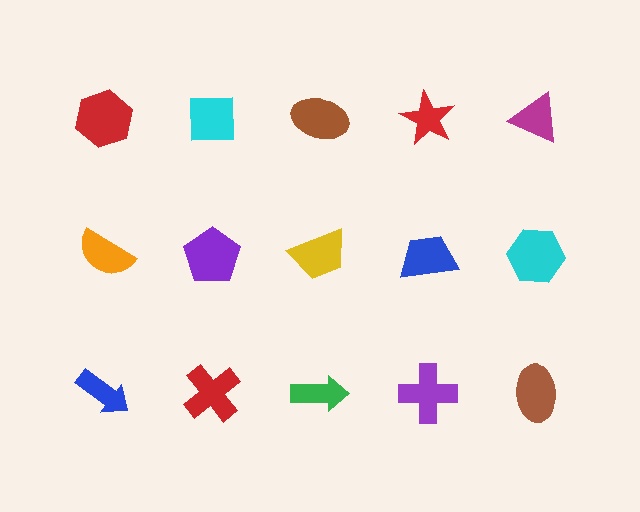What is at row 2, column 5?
A cyan hexagon.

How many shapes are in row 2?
5 shapes.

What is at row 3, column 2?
A red cross.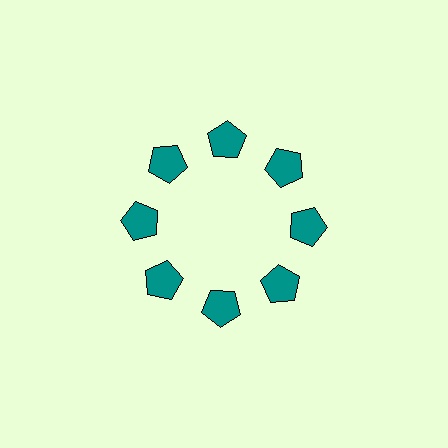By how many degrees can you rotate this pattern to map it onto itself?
The pattern maps onto itself every 45 degrees of rotation.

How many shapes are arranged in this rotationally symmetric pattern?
There are 8 shapes, arranged in 8 groups of 1.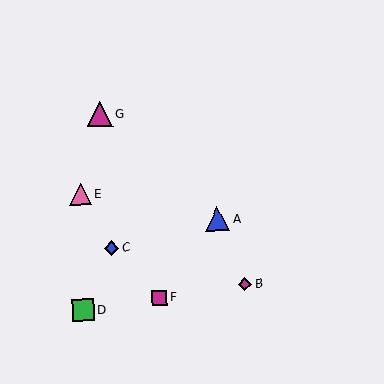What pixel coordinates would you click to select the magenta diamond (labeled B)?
Click at (245, 284) to select the magenta diamond B.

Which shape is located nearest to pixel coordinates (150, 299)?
The magenta square (labeled F) at (160, 298) is nearest to that location.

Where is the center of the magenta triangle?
The center of the magenta triangle is at (100, 114).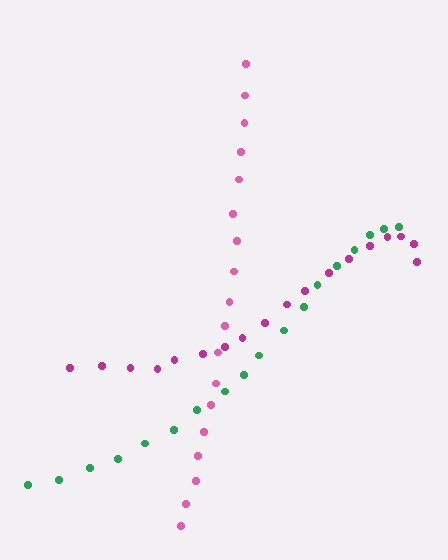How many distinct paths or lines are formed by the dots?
There are 3 distinct paths.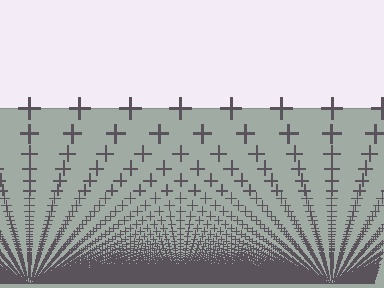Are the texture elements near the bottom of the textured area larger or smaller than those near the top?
Smaller. The gradient is inverted — elements near the bottom are smaller and denser.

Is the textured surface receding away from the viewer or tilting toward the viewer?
The surface appears to tilt toward the viewer. Texture elements get larger and sparser toward the top.